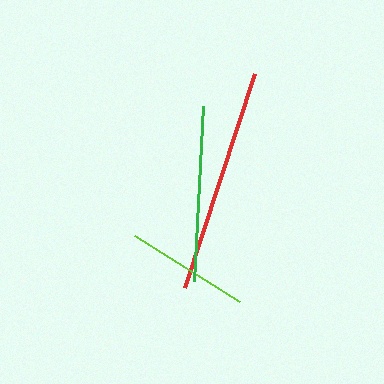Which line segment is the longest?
The red line is the longest at approximately 226 pixels.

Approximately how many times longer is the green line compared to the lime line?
The green line is approximately 1.4 times the length of the lime line.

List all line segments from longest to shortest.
From longest to shortest: red, green, lime.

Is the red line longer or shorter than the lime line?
The red line is longer than the lime line.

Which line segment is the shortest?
The lime line is the shortest at approximately 124 pixels.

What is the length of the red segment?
The red segment is approximately 226 pixels long.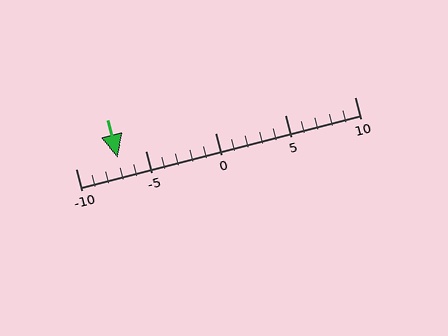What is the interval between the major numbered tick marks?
The major tick marks are spaced 5 units apart.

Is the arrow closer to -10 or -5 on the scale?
The arrow is closer to -5.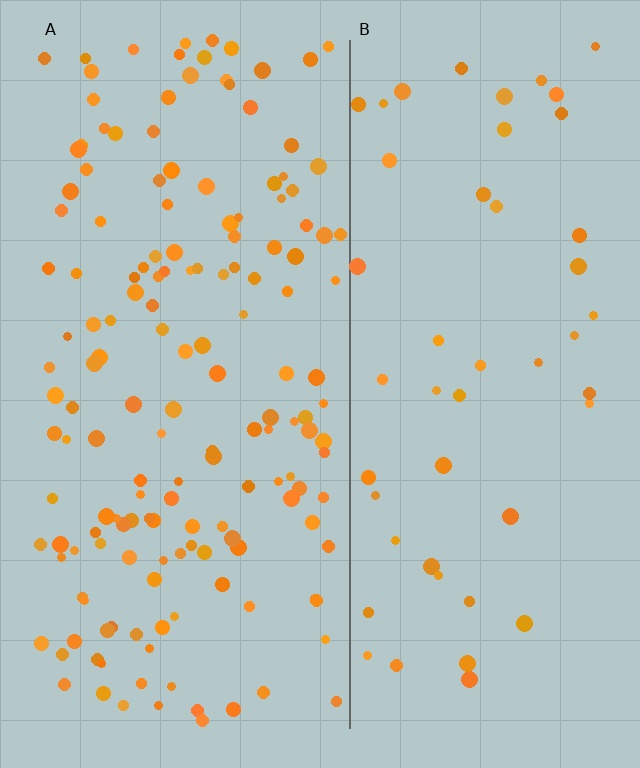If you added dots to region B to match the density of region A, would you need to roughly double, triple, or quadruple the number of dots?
Approximately triple.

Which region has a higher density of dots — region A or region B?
A (the left).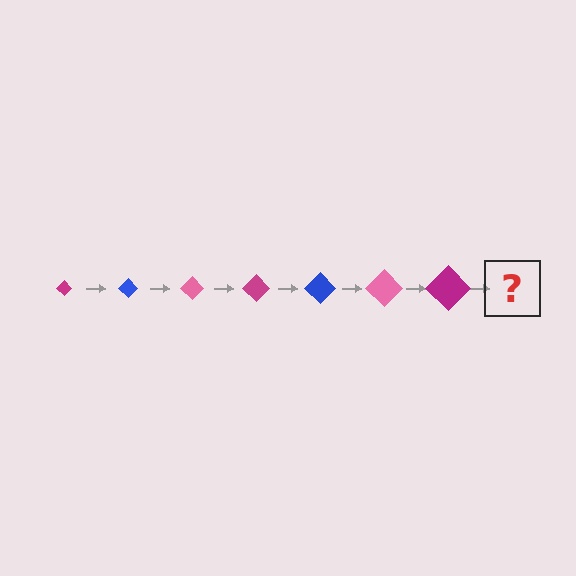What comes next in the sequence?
The next element should be a blue diamond, larger than the previous one.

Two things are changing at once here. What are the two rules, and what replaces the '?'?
The two rules are that the diamond grows larger each step and the color cycles through magenta, blue, and pink. The '?' should be a blue diamond, larger than the previous one.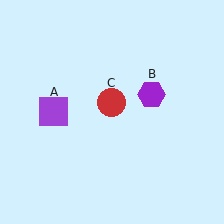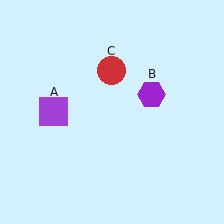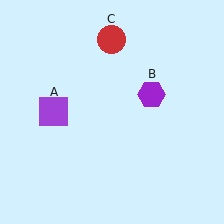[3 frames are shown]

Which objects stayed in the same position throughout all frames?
Purple square (object A) and purple hexagon (object B) remained stationary.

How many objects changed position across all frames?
1 object changed position: red circle (object C).